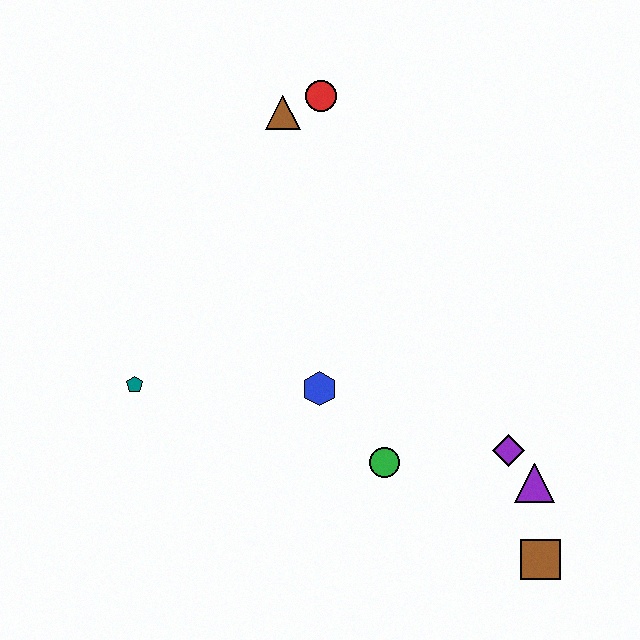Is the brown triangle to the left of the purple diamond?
Yes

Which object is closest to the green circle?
The blue hexagon is closest to the green circle.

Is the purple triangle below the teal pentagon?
Yes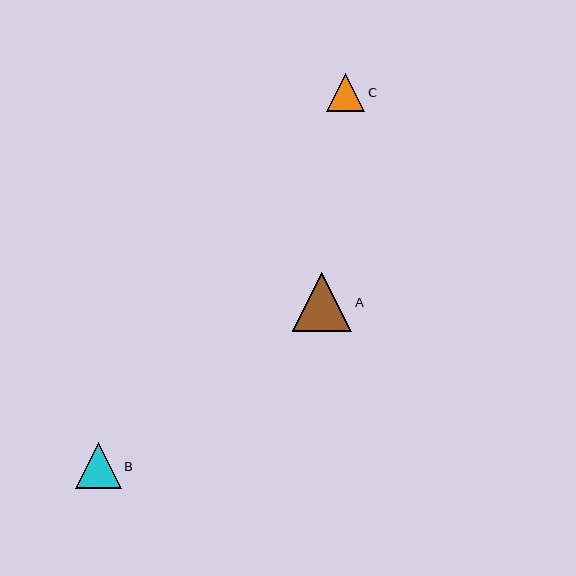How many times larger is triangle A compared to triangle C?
Triangle A is approximately 1.5 times the size of triangle C.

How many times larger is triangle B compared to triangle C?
Triangle B is approximately 1.2 times the size of triangle C.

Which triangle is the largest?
Triangle A is the largest with a size of approximately 59 pixels.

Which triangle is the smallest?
Triangle C is the smallest with a size of approximately 38 pixels.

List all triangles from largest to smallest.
From largest to smallest: A, B, C.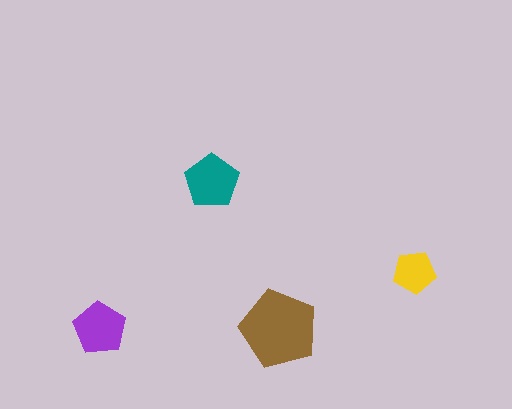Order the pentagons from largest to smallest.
the brown one, the teal one, the purple one, the yellow one.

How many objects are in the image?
There are 4 objects in the image.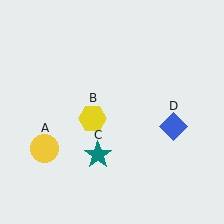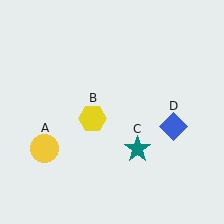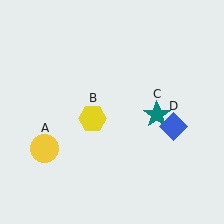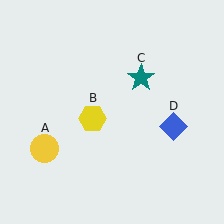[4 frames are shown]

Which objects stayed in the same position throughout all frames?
Yellow circle (object A) and yellow hexagon (object B) and blue diamond (object D) remained stationary.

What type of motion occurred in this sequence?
The teal star (object C) rotated counterclockwise around the center of the scene.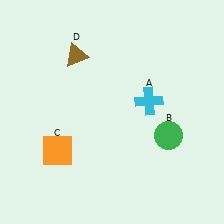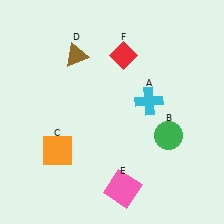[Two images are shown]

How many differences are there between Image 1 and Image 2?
There are 2 differences between the two images.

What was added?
A pink square (E), a red diamond (F) were added in Image 2.